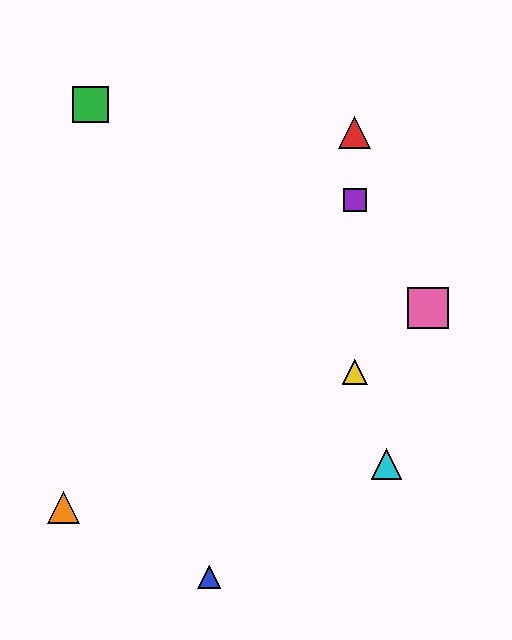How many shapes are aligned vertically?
3 shapes (the red triangle, the yellow triangle, the purple square) are aligned vertically.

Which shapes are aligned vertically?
The red triangle, the yellow triangle, the purple square are aligned vertically.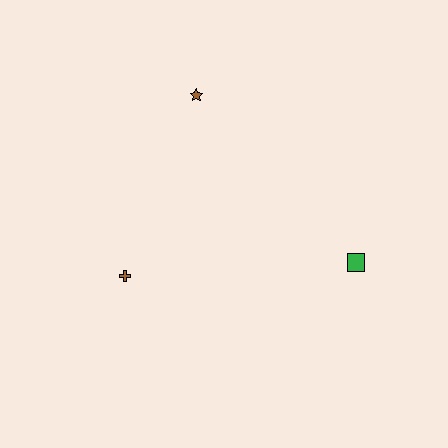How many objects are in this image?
There are 3 objects.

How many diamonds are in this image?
There are no diamonds.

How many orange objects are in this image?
There are no orange objects.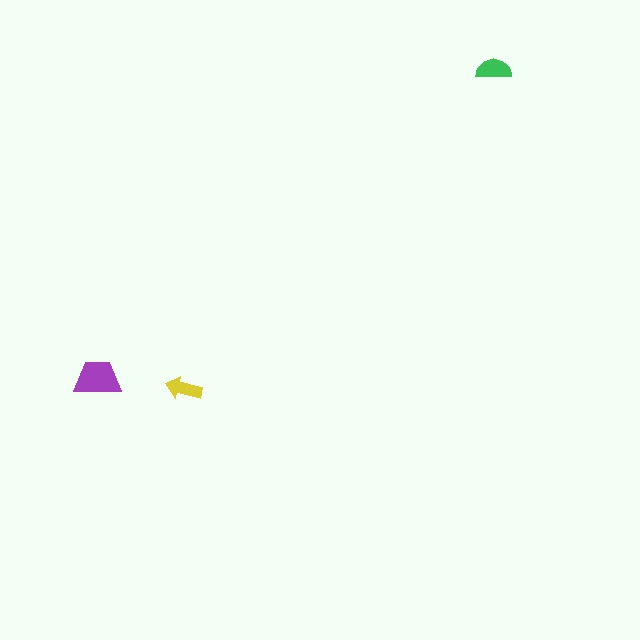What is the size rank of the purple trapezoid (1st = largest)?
1st.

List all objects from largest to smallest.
The purple trapezoid, the green semicircle, the yellow arrow.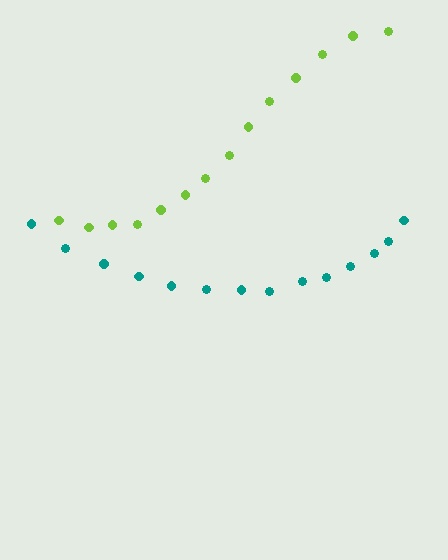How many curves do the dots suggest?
There are 2 distinct paths.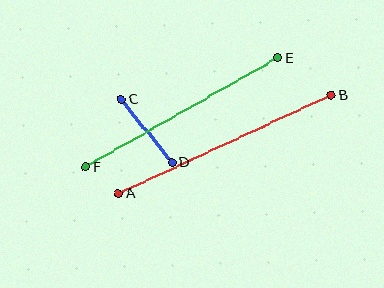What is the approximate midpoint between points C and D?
The midpoint is at approximately (146, 131) pixels.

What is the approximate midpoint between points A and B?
The midpoint is at approximately (225, 145) pixels.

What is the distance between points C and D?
The distance is approximately 81 pixels.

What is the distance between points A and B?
The distance is approximately 235 pixels.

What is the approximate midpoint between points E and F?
The midpoint is at approximately (182, 113) pixels.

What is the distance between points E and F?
The distance is approximately 222 pixels.